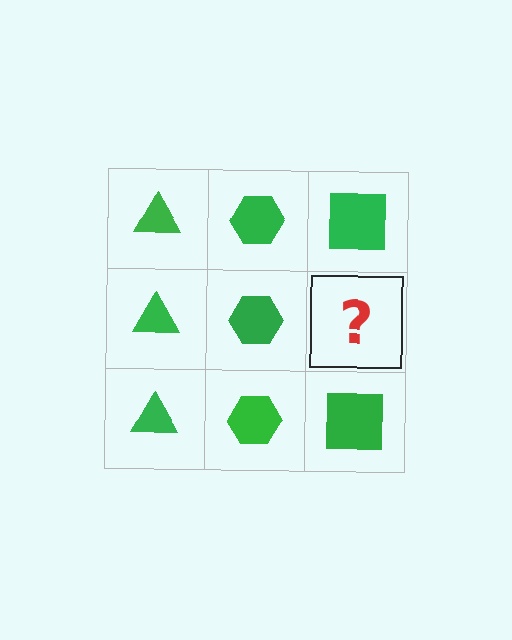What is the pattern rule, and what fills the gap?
The rule is that each column has a consistent shape. The gap should be filled with a green square.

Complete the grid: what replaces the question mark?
The question mark should be replaced with a green square.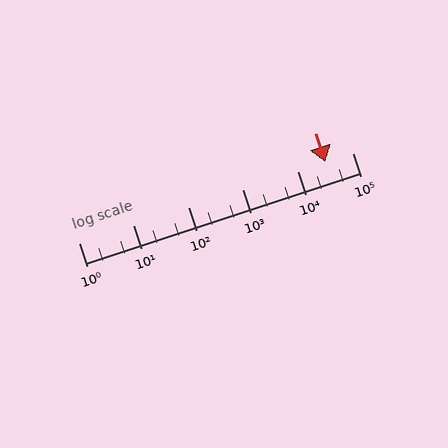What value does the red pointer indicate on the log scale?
The pointer indicates approximately 32000.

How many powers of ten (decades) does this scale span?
The scale spans 5 decades, from 1 to 100000.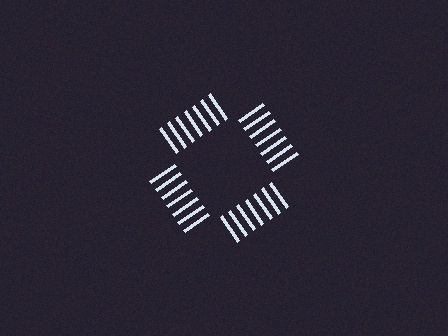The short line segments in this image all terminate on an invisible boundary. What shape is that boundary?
An illusory square — the line segments terminate on its edges but no continuous stroke is drawn.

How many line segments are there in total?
28 — 7 along each of the 4 edges.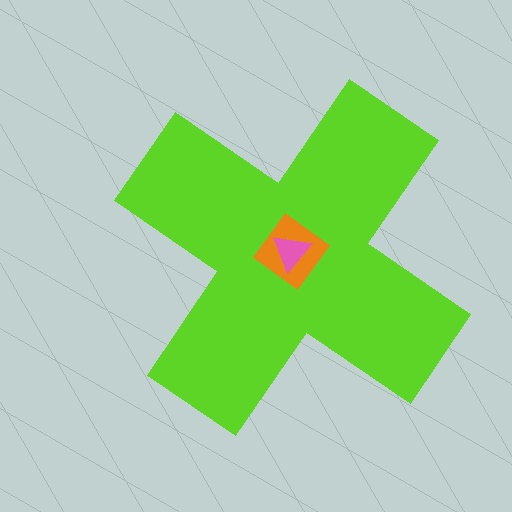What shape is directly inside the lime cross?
The orange diamond.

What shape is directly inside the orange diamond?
The pink triangle.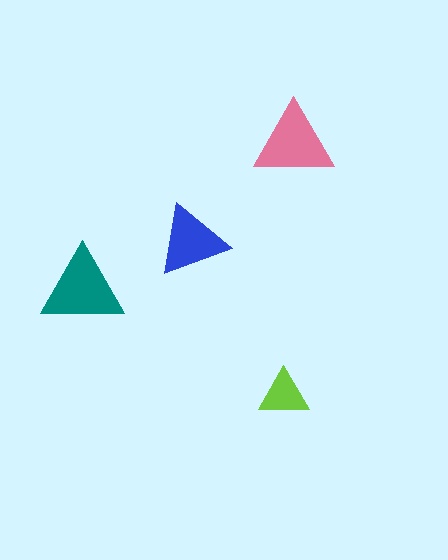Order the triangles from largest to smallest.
the teal one, the pink one, the blue one, the lime one.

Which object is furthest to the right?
The pink triangle is rightmost.